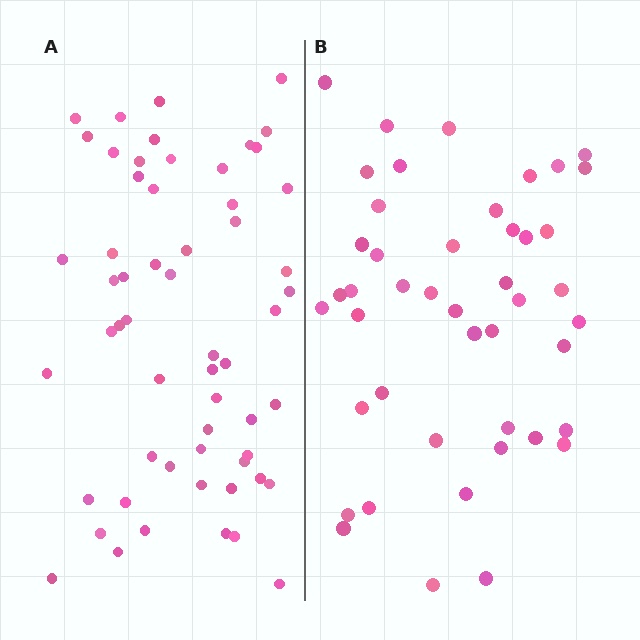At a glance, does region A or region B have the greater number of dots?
Region A (the left region) has more dots.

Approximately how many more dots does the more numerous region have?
Region A has approximately 15 more dots than region B.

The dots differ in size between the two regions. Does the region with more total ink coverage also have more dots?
No. Region B has more total ink coverage because its dots are larger, but region A actually contains more individual dots. Total area can be misleading — the number of items is what matters here.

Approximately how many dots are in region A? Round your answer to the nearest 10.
About 60 dots. (The exact count is 58, which rounds to 60.)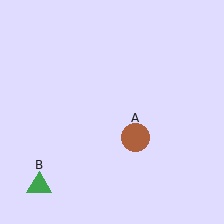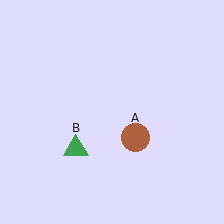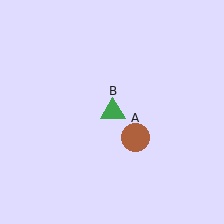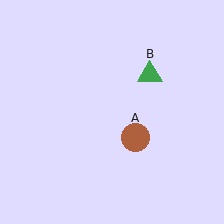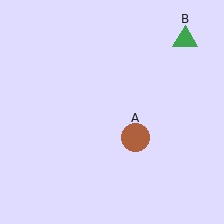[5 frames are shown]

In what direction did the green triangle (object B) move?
The green triangle (object B) moved up and to the right.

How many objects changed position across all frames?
1 object changed position: green triangle (object B).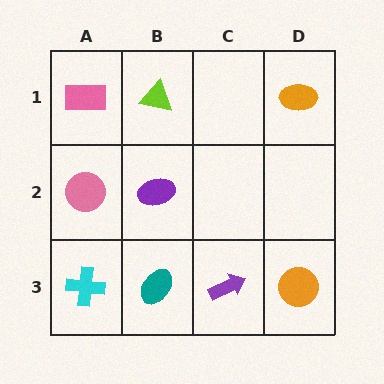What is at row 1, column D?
An orange ellipse.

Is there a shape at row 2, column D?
No, that cell is empty.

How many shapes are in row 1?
3 shapes.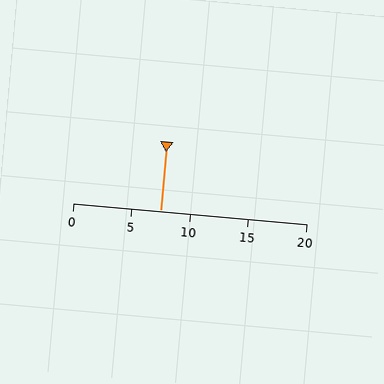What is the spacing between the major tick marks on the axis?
The major ticks are spaced 5 apart.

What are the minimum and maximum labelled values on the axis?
The axis runs from 0 to 20.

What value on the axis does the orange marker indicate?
The marker indicates approximately 7.5.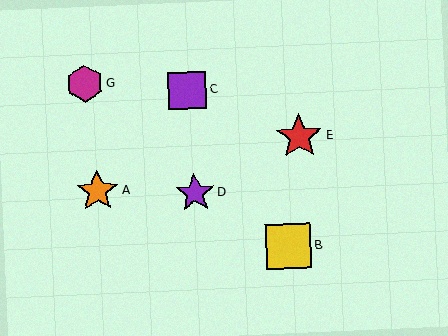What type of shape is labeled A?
Shape A is an orange star.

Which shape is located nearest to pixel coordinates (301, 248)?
The yellow square (labeled B) at (289, 246) is nearest to that location.